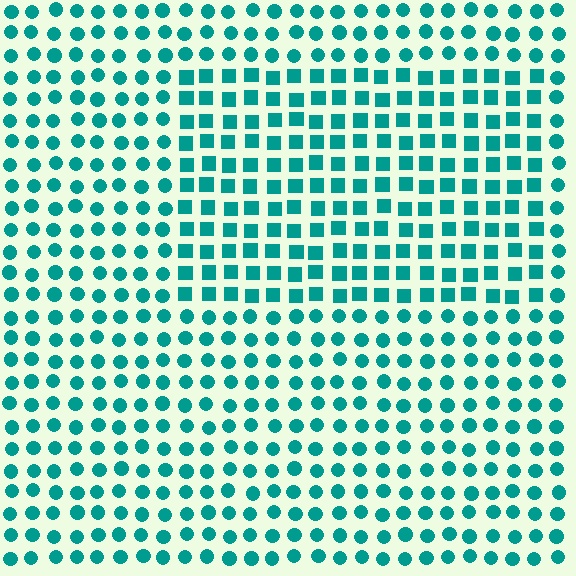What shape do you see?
I see a rectangle.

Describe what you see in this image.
The image is filled with small teal elements arranged in a uniform grid. A rectangle-shaped region contains squares, while the surrounding area contains circles. The boundary is defined purely by the change in element shape.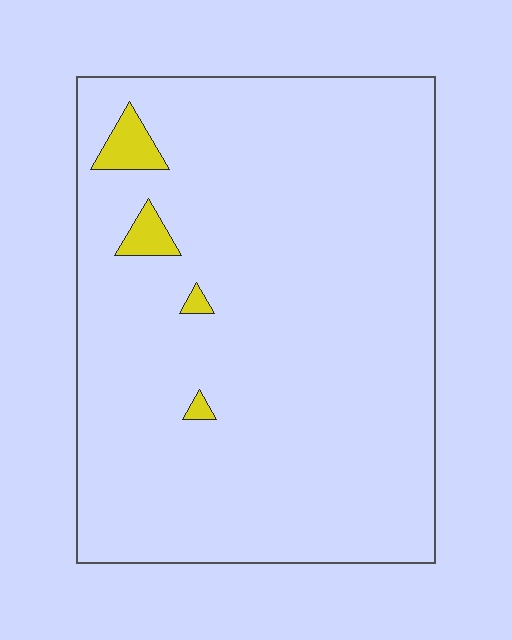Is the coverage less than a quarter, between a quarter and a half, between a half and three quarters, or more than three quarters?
Less than a quarter.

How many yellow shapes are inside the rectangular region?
4.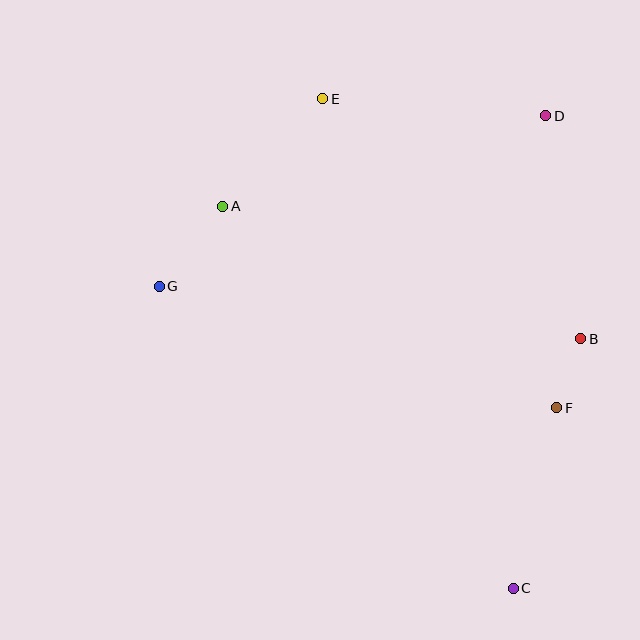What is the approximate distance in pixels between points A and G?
The distance between A and G is approximately 102 pixels.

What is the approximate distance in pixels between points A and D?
The distance between A and D is approximately 335 pixels.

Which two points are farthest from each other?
Points C and E are farthest from each other.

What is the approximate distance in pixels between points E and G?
The distance between E and G is approximately 249 pixels.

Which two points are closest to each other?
Points B and F are closest to each other.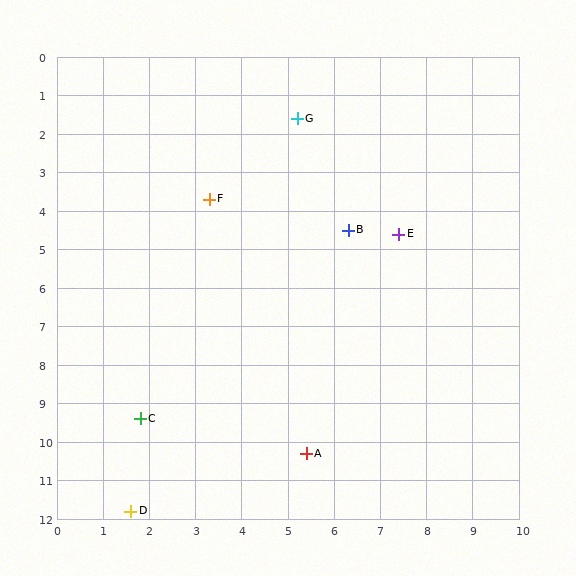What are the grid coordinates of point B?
Point B is at approximately (6.3, 4.5).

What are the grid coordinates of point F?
Point F is at approximately (3.3, 3.7).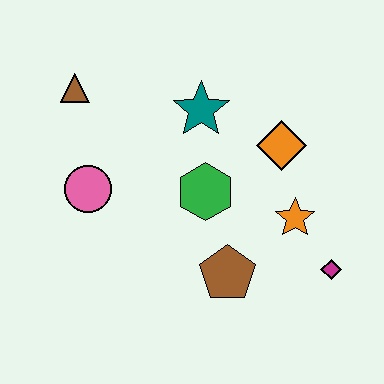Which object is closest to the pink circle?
The brown triangle is closest to the pink circle.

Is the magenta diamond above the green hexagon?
No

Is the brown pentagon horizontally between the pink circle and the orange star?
Yes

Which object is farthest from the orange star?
The brown triangle is farthest from the orange star.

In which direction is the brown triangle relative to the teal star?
The brown triangle is to the left of the teal star.